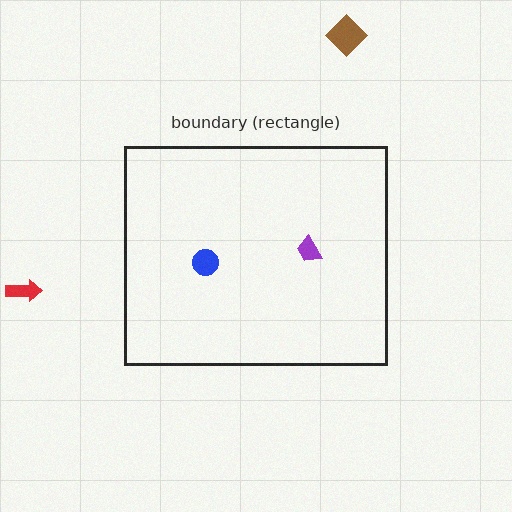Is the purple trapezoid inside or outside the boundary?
Inside.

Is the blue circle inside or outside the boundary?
Inside.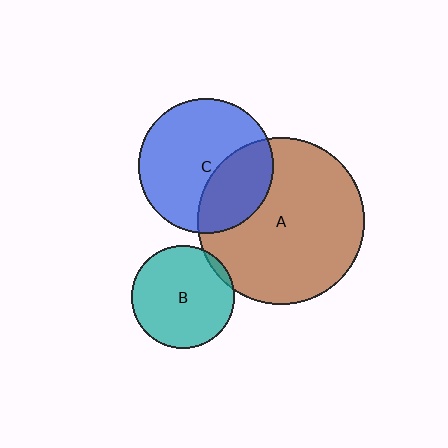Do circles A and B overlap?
Yes.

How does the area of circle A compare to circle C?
Approximately 1.5 times.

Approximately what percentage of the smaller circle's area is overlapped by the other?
Approximately 5%.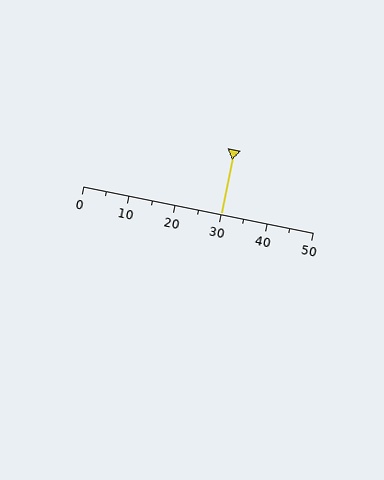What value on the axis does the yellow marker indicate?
The marker indicates approximately 30.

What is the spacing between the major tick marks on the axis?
The major ticks are spaced 10 apart.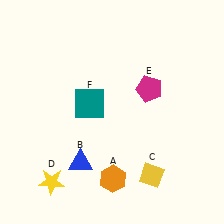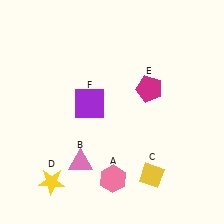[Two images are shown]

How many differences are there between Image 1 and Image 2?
There are 3 differences between the two images.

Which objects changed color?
A changed from orange to pink. B changed from blue to pink. F changed from teal to purple.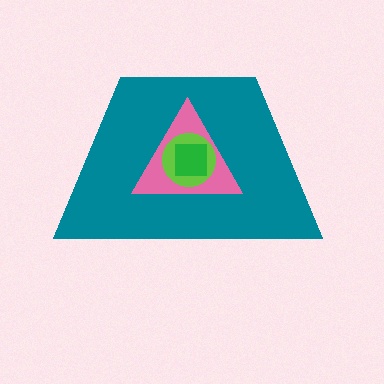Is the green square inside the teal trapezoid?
Yes.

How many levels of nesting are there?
4.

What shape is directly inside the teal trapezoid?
The pink triangle.